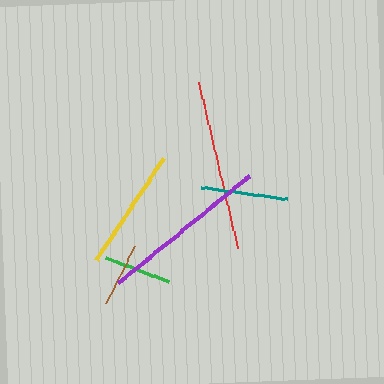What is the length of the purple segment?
The purple segment is approximately 170 pixels long.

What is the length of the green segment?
The green segment is approximately 68 pixels long.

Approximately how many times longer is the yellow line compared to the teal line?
The yellow line is approximately 1.4 times the length of the teal line.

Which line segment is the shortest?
The brown line is the shortest at approximately 65 pixels.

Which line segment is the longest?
The red line is the longest at approximately 171 pixels.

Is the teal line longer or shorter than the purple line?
The purple line is longer than the teal line.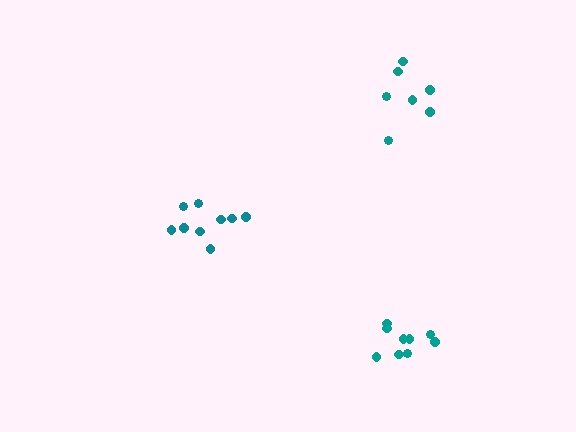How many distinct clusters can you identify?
There are 3 distinct clusters.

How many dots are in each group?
Group 1: 7 dots, Group 2: 9 dots, Group 3: 9 dots (25 total).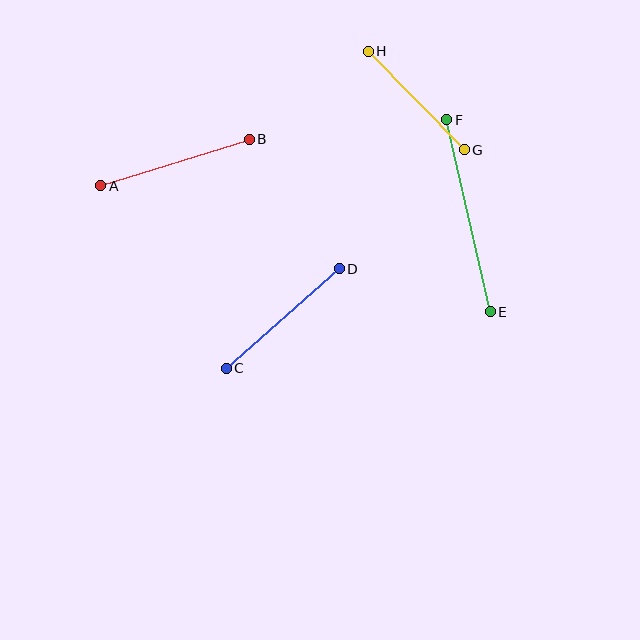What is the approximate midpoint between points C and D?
The midpoint is at approximately (283, 318) pixels.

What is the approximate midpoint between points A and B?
The midpoint is at approximately (175, 162) pixels.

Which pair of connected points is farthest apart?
Points E and F are farthest apart.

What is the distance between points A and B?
The distance is approximately 156 pixels.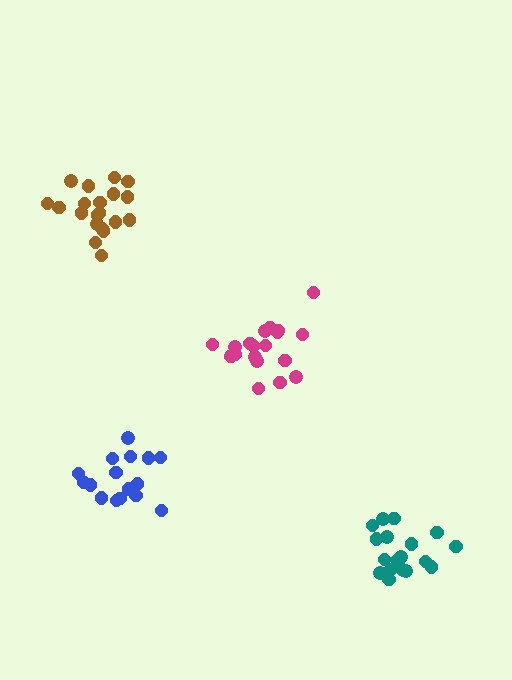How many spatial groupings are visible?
There are 4 spatial groupings.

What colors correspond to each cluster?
The clusters are colored: brown, teal, blue, magenta.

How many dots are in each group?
Group 1: 20 dots, Group 2: 18 dots, Group 3: 16 dots, Group 4: 20 dots (74 total).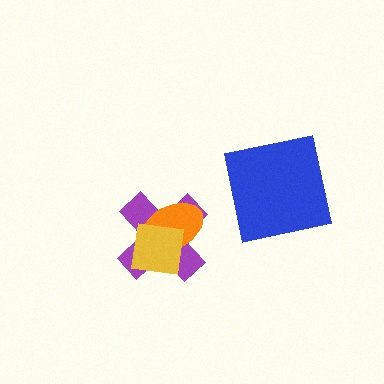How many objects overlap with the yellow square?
2 objects overlap with the yellow square.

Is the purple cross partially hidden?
Yes, it is partially covered by another shape.